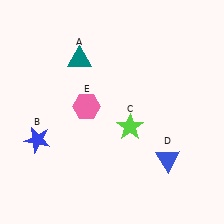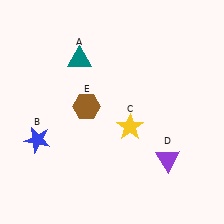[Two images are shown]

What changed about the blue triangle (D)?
In Image 1, D is blue. In Image 2, it changed to purple.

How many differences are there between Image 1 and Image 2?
There are 3 differences between the two images.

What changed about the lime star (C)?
In Image 1, C is lime. In Image 2, it changed to yellow.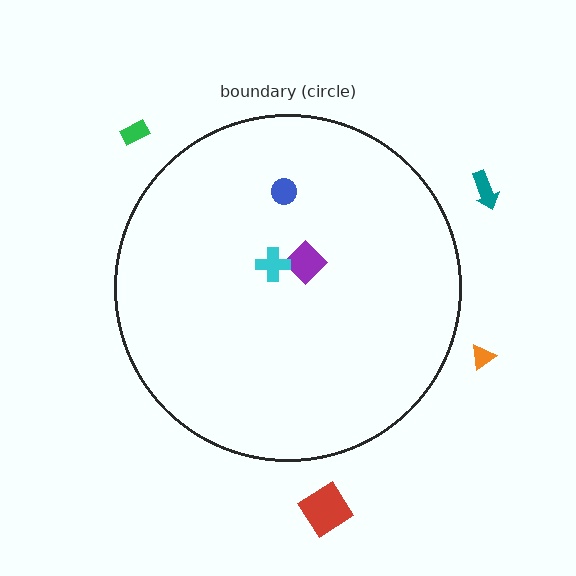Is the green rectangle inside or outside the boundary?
Outside.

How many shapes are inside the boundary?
3 inside, 4 outside.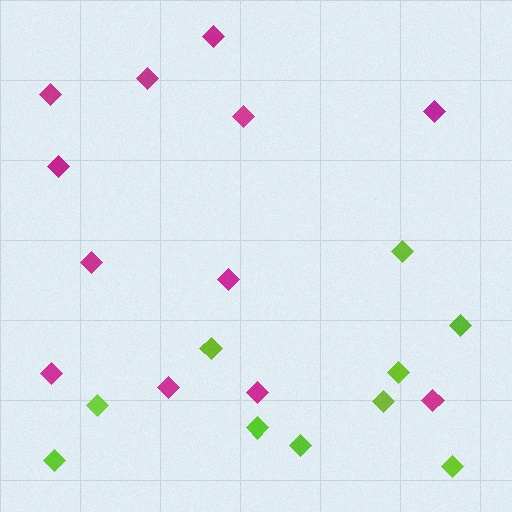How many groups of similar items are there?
There are 2 groups: one group of lime diamonds (10) and one group of magenta diamonds (12).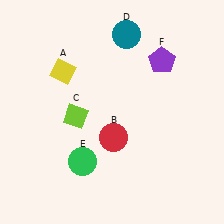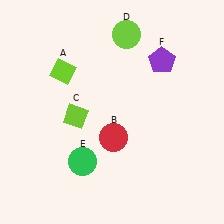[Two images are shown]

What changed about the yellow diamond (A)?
In Image 1, A is yellow. In Image 2, it changed to lime.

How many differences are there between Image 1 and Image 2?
There are 2 differences between the two images.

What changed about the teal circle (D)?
In Image 1, D is teal. In Image 2, it changed to lime.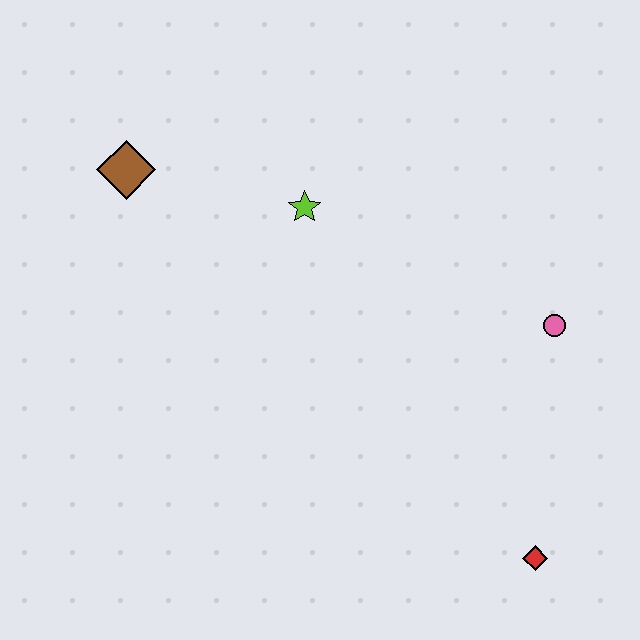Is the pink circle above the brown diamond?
No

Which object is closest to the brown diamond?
The lime star is closest to the brown diamond.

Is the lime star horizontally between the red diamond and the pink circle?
No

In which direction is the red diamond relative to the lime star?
The red diamond is below the lime star.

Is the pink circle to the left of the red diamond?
No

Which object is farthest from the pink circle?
The brown diamond is farthest from the pink circle.